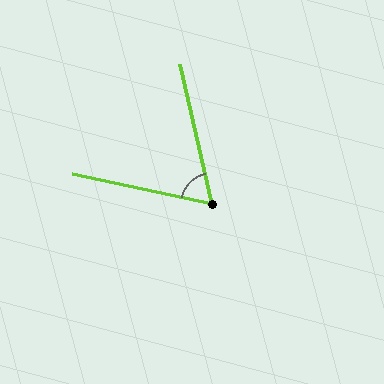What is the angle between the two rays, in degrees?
Approximately 65 degrees.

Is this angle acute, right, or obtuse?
It is acute.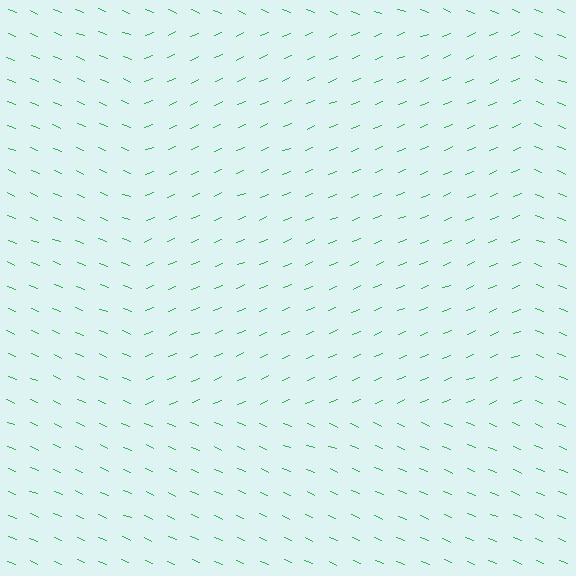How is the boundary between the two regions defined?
The boundary is defined purely by a change in line orientation (approximately 45 degrees difference). All lines are the same color and thickness.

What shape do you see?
I see a rectangle.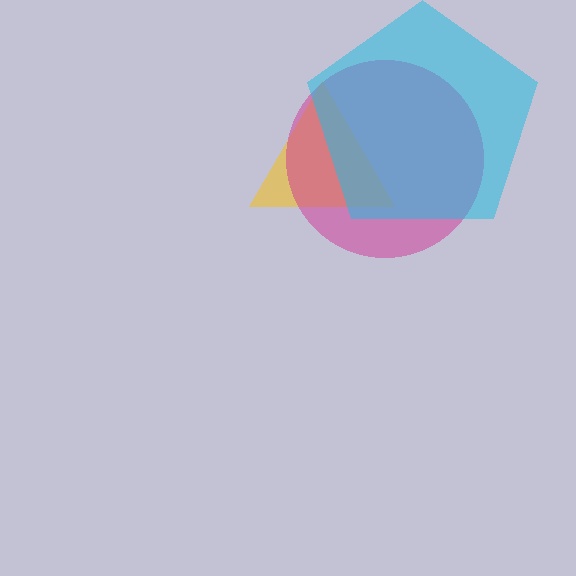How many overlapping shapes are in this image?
There are 3 overlapping shapes in the image.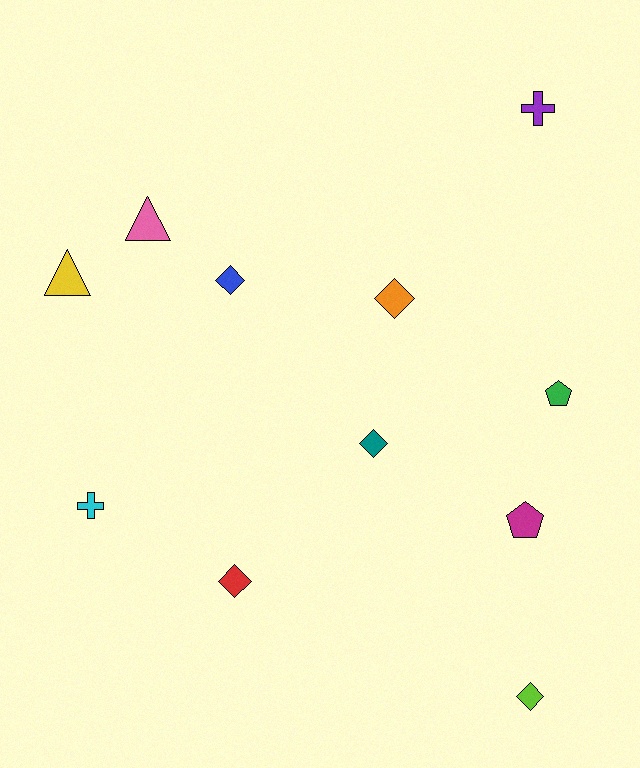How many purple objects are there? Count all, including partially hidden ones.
There is 1 purple object.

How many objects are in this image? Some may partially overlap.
There are 11 objects.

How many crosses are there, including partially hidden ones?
There are 2 crosses.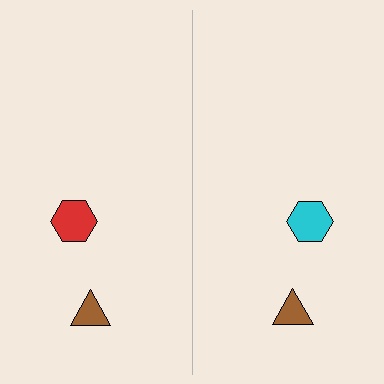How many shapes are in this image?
There are 4 shapes in this image.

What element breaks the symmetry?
The cyan hexagon on the right side breaks the symmetry — its mirror counterpart is red.